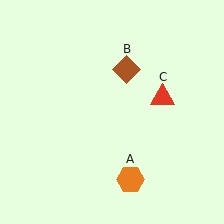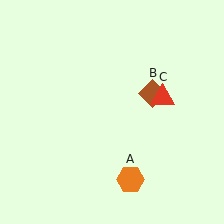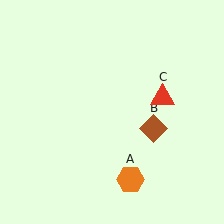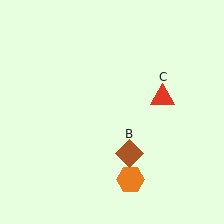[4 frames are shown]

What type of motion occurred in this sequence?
The brown diamond (object B) rotated clockwise around the center of the scene.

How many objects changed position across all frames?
1 object changed position: brown diamond (object B).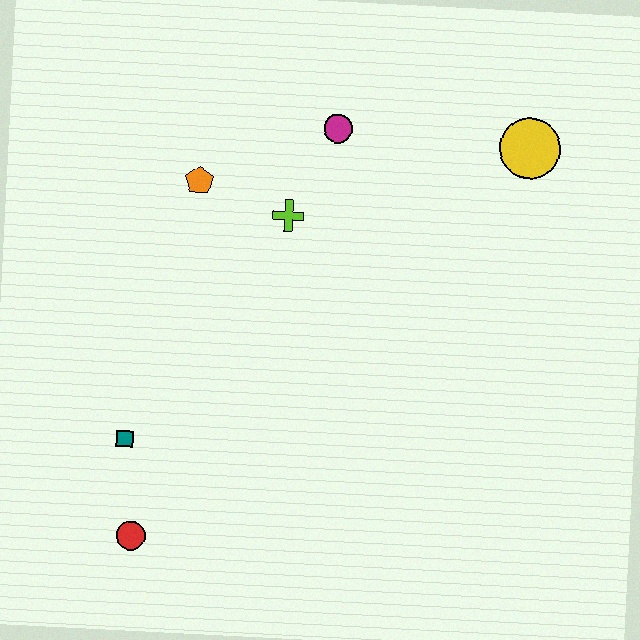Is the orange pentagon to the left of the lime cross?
Yes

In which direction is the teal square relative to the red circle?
The teal square is above the red circle.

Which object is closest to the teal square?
The red circle is closest to the teal square.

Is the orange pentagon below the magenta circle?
Yes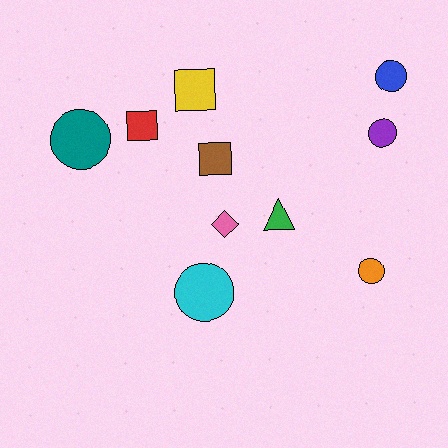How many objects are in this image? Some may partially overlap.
There are 10 objects.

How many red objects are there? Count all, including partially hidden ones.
There is 1 red object.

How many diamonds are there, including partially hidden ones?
There is 1 diamond.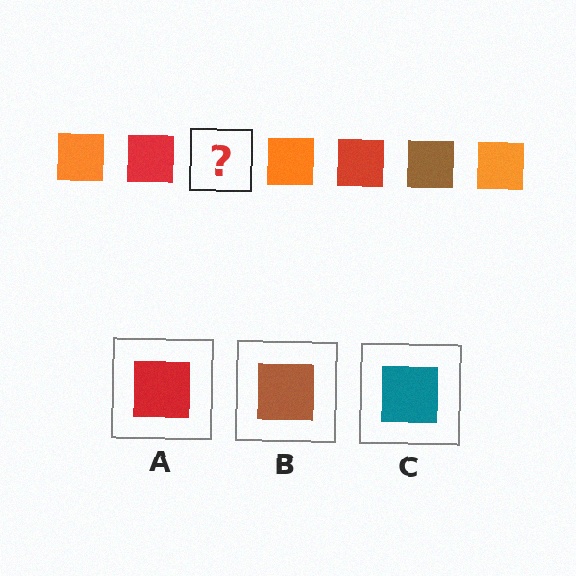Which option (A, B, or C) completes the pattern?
B.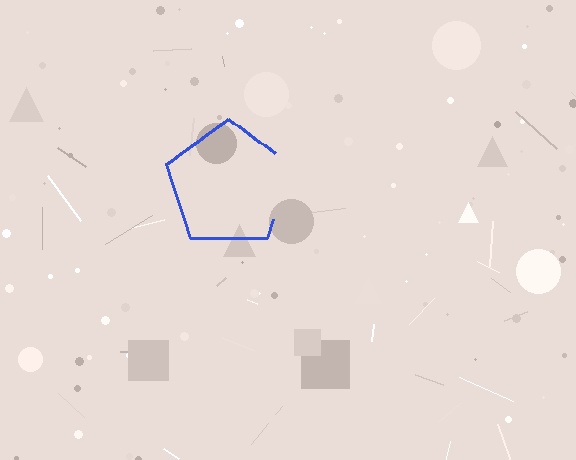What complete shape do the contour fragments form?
The contour fragments form a pentagon.